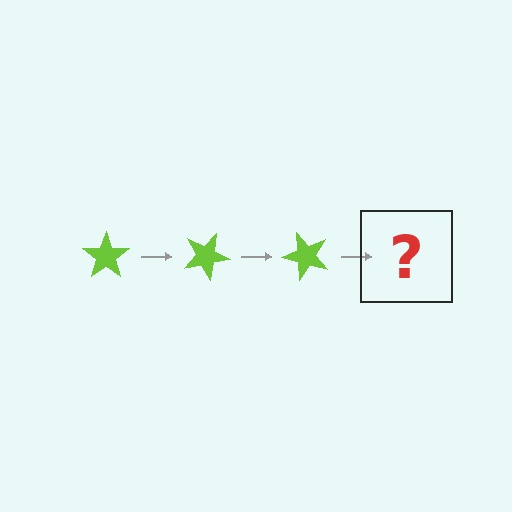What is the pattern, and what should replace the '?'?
The pattern is that the star rotates 25 degrees each step. The '?' should be a lime star rotated 75 degrees.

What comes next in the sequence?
The next element should be a lime star rotated 75 degrees.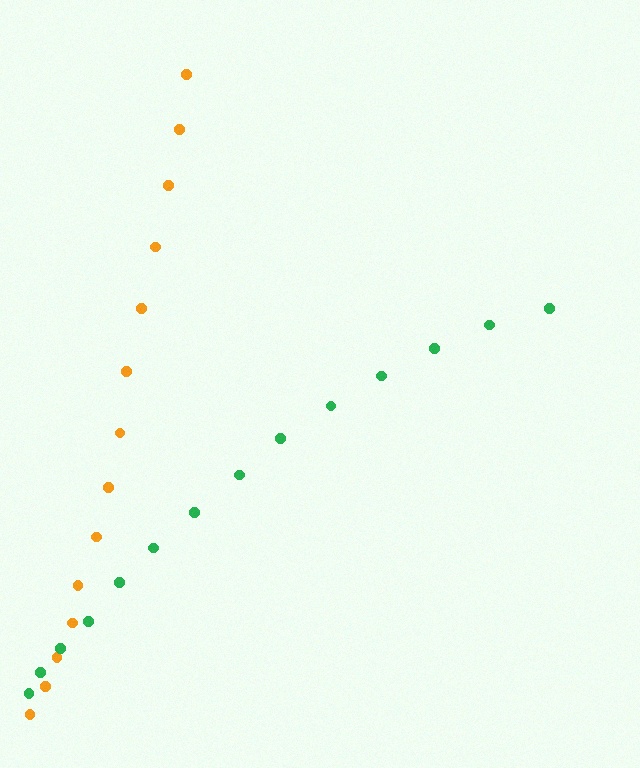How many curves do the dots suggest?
There are 2 distinct paths.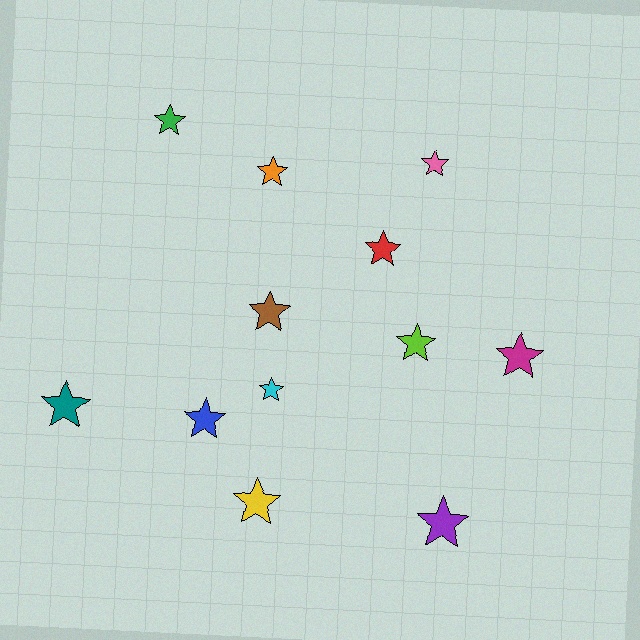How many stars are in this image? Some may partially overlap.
There are 12 stars.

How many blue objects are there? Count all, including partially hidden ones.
There is 1 blue object.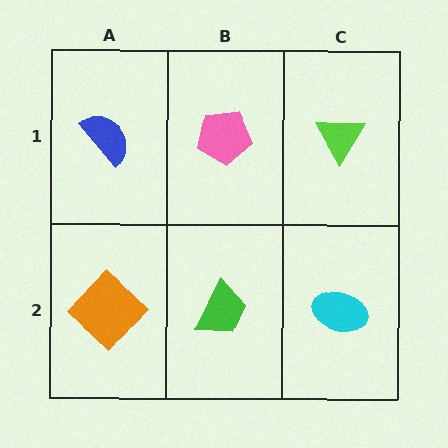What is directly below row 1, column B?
A green trapezoid.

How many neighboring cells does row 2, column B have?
3.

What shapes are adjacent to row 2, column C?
A lime triangle (row 1, column C), a green trapezoid (row 2, column B).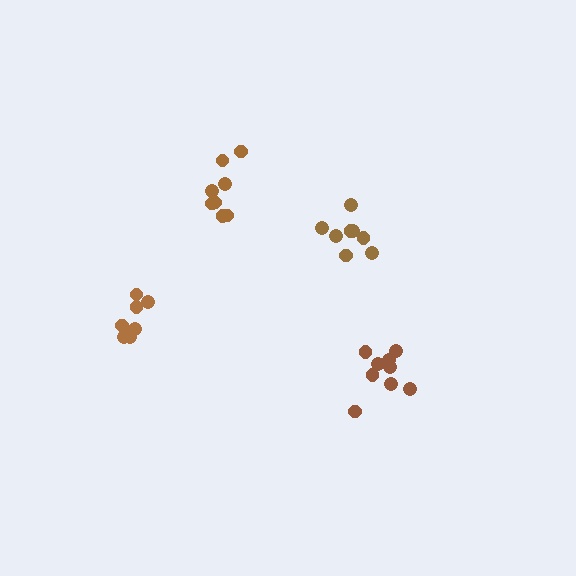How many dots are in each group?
Group 1: 8 dots, Group 2: 10 dots, Group 3: 8 dots, Group 4: 8 dots (34 total).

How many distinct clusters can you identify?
There are 4 distinct clusters.